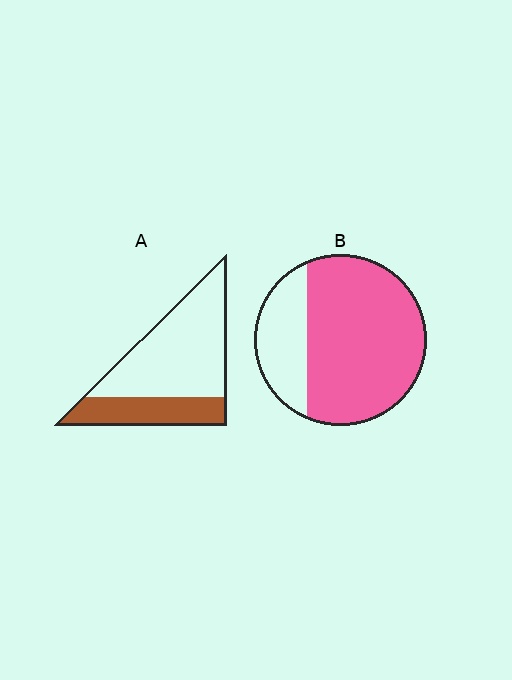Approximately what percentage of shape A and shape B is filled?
A is approximately 30% and B is approximately 75%.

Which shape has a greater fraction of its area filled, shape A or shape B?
Shape B.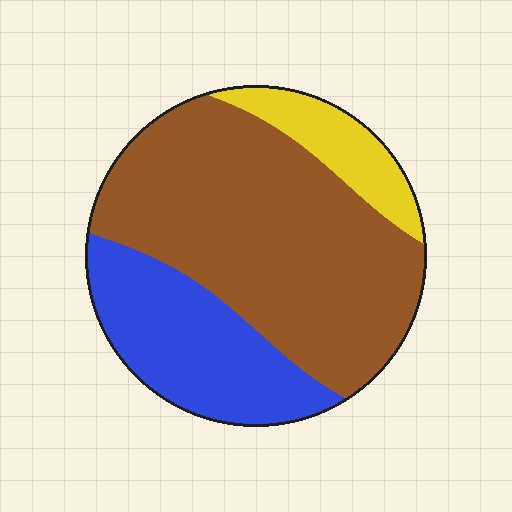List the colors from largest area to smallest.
From largest to smallest: brown, blue, yellow.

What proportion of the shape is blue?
Blue covers around 25% of the shape.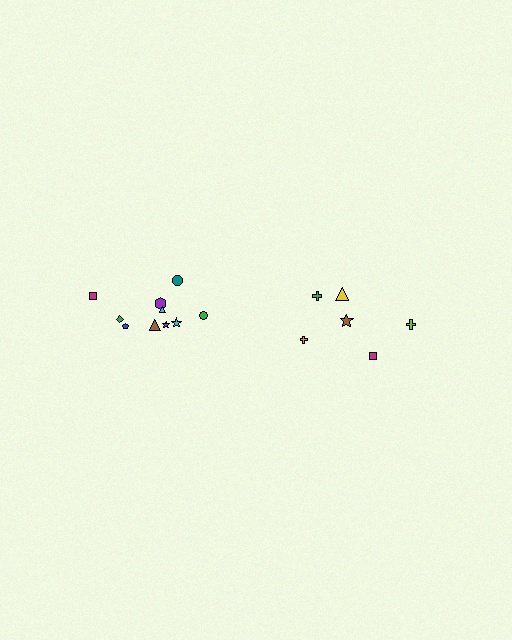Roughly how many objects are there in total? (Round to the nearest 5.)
Roughly 15 objects in total.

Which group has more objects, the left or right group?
The left group.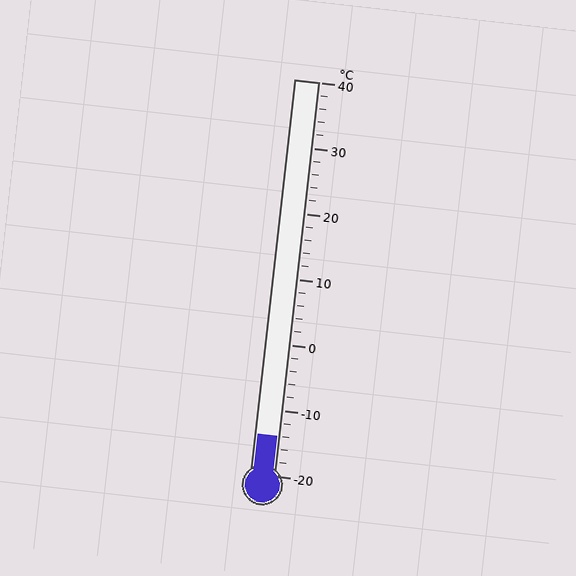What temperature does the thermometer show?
The thermometer shows approximately -14°C.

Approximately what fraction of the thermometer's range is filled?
The thermometer is filled to approximately 10% of its range.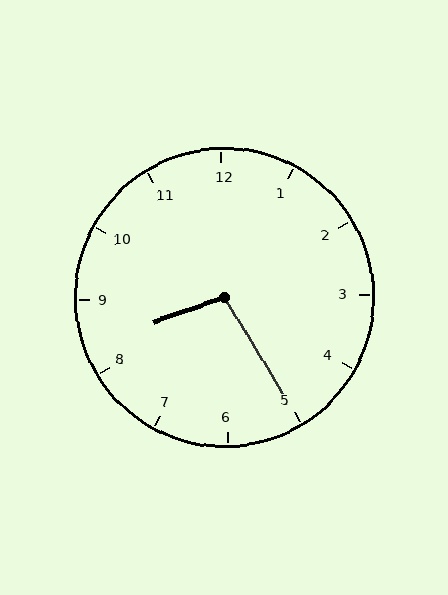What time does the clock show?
8:25.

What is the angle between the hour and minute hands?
Approximately 102 degrees.